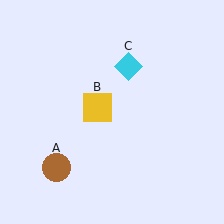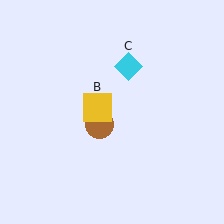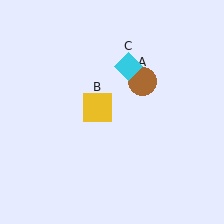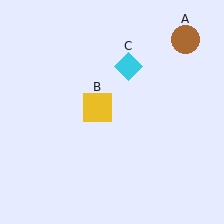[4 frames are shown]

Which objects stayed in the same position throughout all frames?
Yellow square (object B) and cyan diamond (object C) remained stationary.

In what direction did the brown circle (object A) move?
The brown circle (object A) moved up and to the right.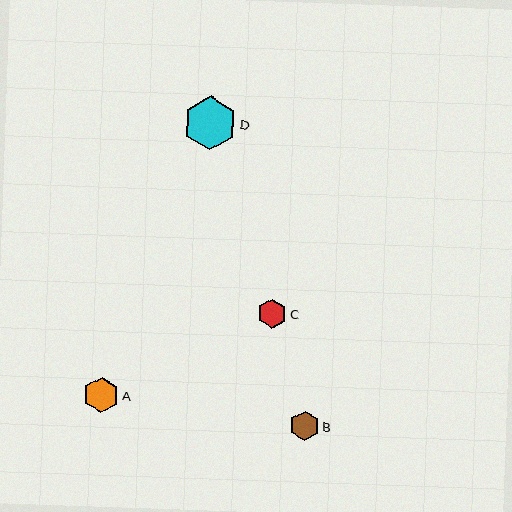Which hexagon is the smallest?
Hexagon C is the smallest with a size of approximately 29 pixels.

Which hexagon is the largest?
Hexagon D is the largest with a size of approximately 54 pixels.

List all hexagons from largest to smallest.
From largest to smallest: D, A, B, C.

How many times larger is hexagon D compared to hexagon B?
Hexagon D is approximately 1.8 times the size of hexagon B.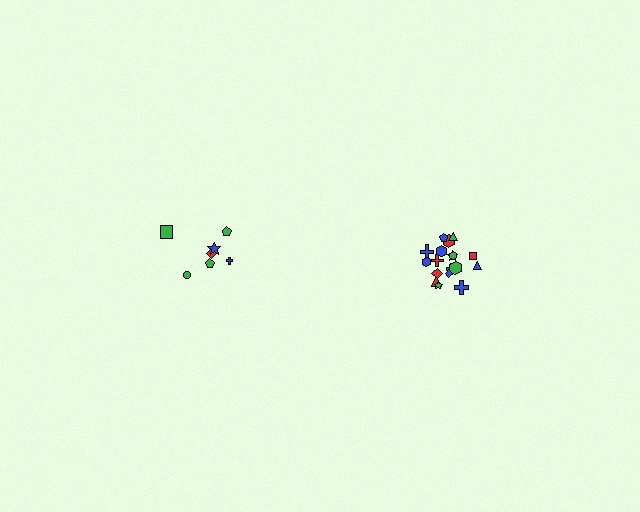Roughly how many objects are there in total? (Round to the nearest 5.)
Roughly 25 objects in total.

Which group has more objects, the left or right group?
The right group.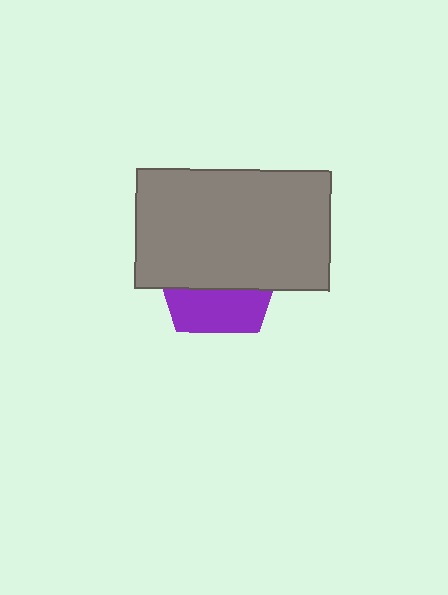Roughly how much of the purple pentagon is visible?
A small part of it is visible (roughly 36%).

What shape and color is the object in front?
The object in front is a gray rectangle.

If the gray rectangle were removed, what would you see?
You would see the complete purple pentagon.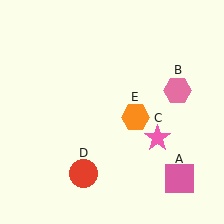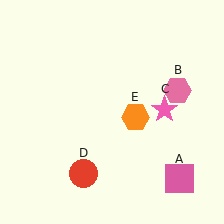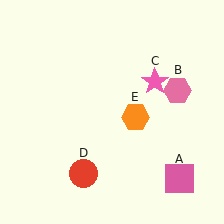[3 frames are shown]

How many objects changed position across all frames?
1 object changed position: pink star (object C).